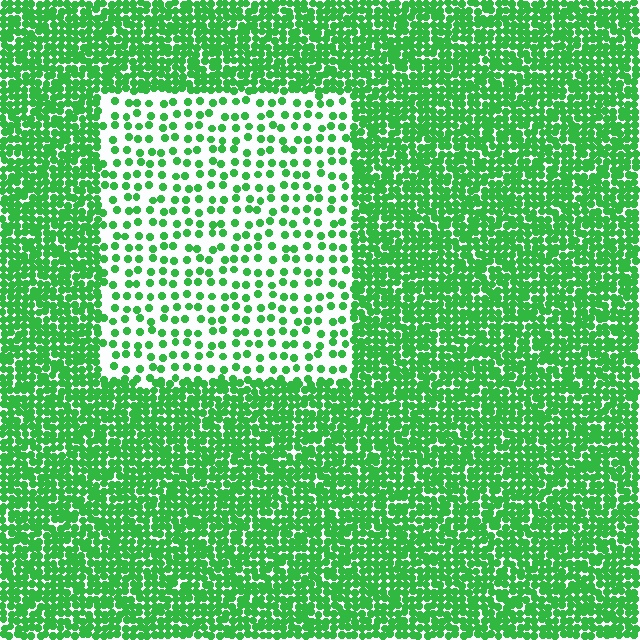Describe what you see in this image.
The image contains small green elements arranged at two different densities. A rectangle-shaped region is visible where the elements are less densely packed than the surrounding area.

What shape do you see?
I see a rectangle.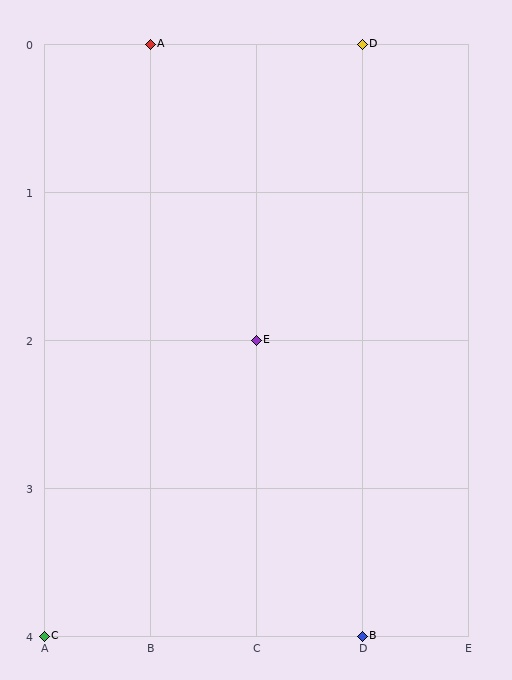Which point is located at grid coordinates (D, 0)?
Point D is at (D, 0).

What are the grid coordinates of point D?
Point D is at grid coordinates (D, 0).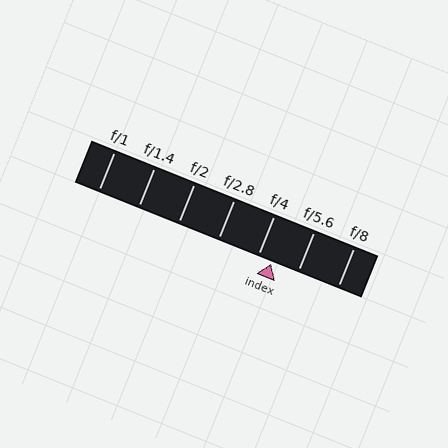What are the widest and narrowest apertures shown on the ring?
The widest aperture shown is f/1 and the narrowest is f/8.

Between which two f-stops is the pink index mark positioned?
The index mark is between f/4 and f/5.6.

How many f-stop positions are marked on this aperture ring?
There are 7 f-stop positions marked.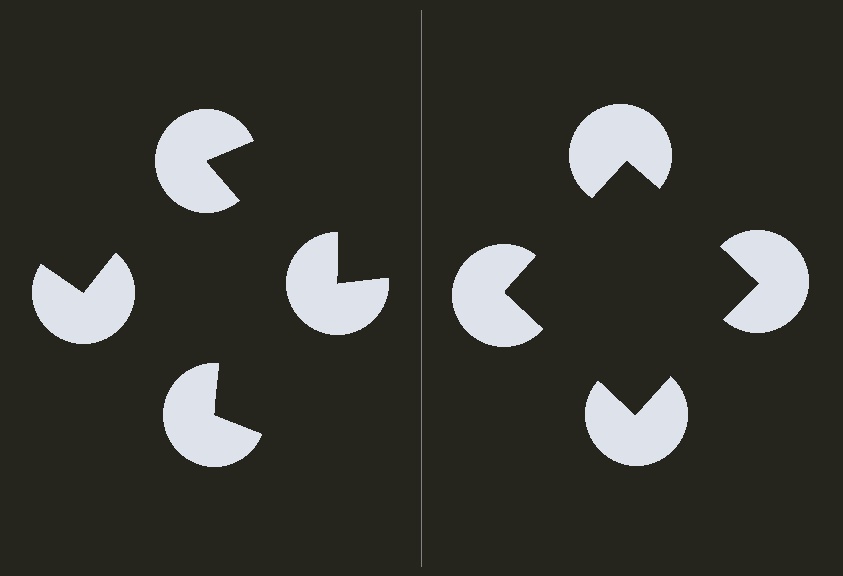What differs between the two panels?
The pac-man discs are positioned identically on both sides; only the wedge orientations differ. On the right they align to a square; on the left they are misaligned.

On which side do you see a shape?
An illusory square appears on the right side. On the left side the wedge cuts are rotated, so no coherent shape forms.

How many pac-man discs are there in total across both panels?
8 — 4 on each side.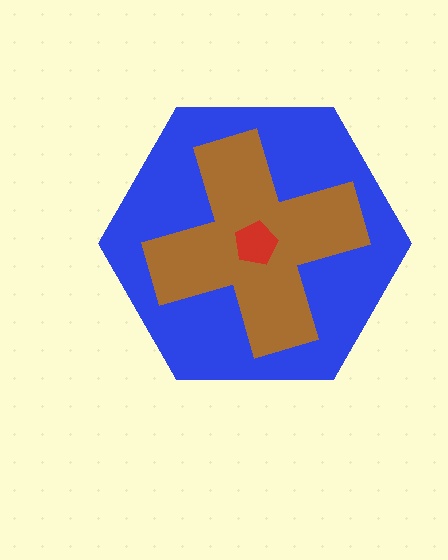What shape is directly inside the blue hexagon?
The brown cross.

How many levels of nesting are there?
3.